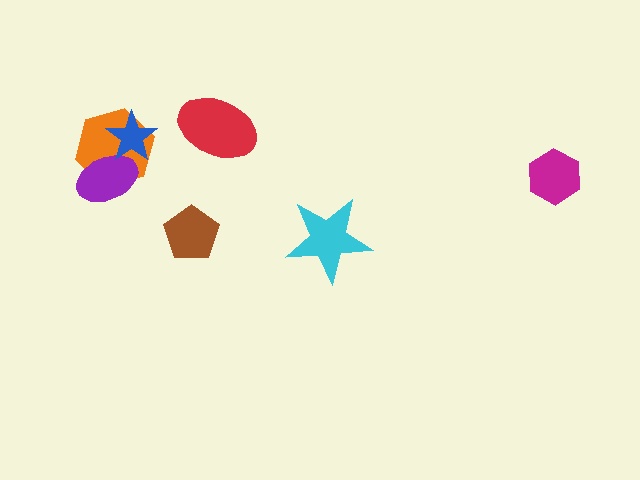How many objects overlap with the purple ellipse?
2 objects overlap with the purple ellipse.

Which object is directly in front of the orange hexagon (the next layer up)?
The purple ellipse is directly in front of the orange hexagon.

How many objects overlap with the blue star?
2 objects overlap with the blue star.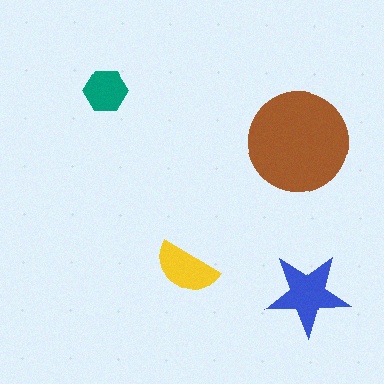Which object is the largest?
The brown circle.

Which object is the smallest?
The teal hexagon.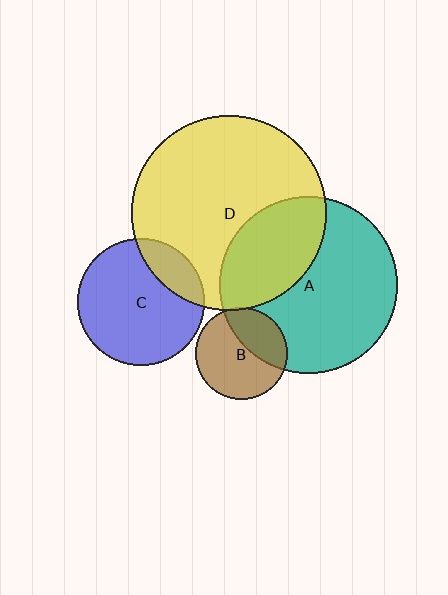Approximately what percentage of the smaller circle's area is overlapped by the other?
Approximately 20%.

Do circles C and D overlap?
Yes.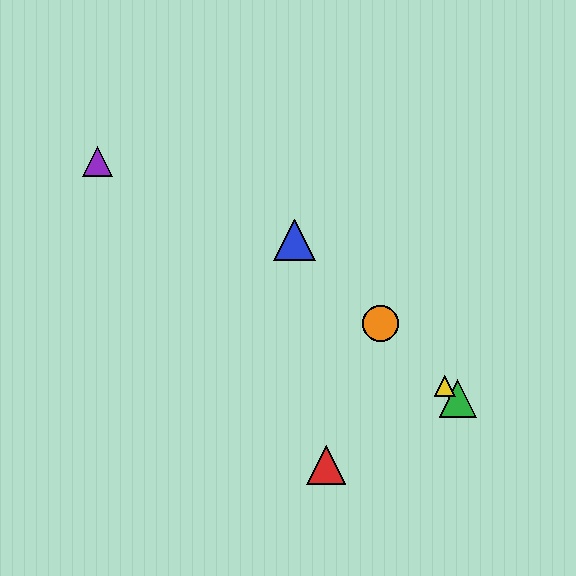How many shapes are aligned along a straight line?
4 shapes (the blue triangle, the green triangle, the yellow triangle, the orange circle) are aligned along a straight line.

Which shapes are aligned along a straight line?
The blue triangle, the green triangle, the yellow triangle, the orange circle are aligned along a straight line.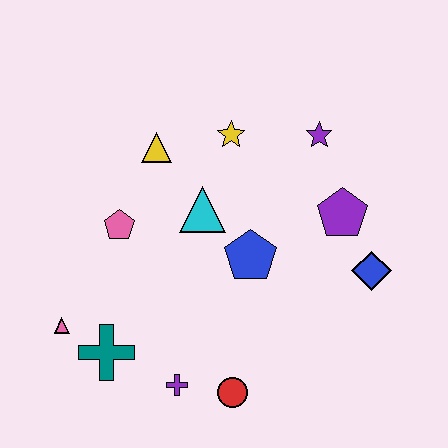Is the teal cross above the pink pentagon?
No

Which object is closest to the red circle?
The purple cross is closest to the red circle.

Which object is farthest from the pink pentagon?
The blue diamond is farthest from the pink pentagon.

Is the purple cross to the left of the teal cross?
No